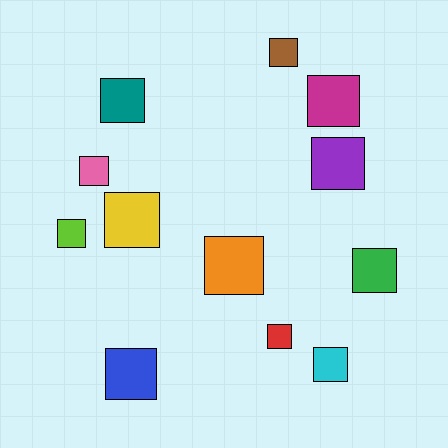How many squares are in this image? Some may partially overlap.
There are 12 squares.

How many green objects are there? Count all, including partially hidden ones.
There is 1 green object.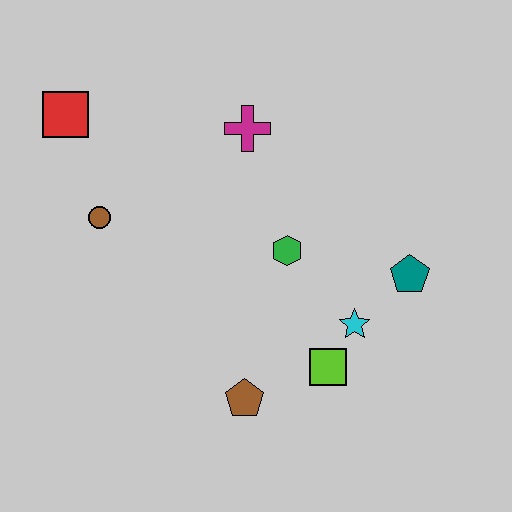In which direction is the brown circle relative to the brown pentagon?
The brown circle is above the brown pentagon.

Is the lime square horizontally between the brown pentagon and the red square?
No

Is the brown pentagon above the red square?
No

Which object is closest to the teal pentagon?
The cyan star is closest to the teal pentagon.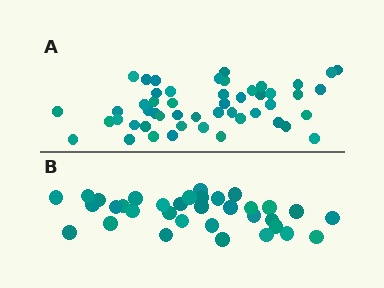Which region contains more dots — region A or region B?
Region A (the top region) has more dots.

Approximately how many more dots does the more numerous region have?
Region A has approximately 15 more dots than region B.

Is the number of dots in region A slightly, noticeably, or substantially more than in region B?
Region A has substantially more. The ratio is roughly 1.5 to 1.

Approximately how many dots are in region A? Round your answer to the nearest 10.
About 50 dots.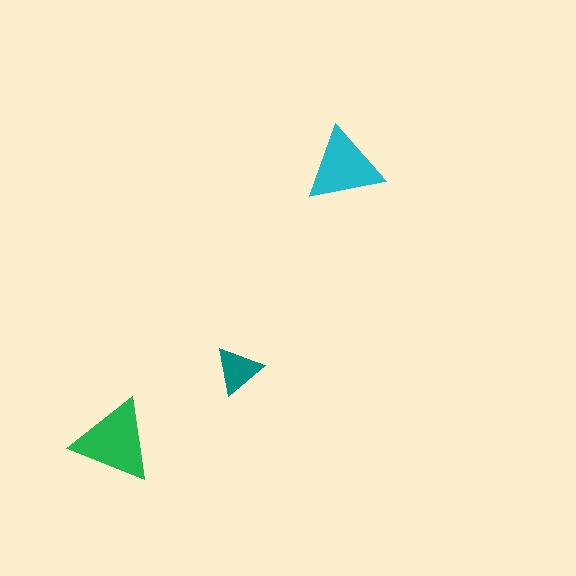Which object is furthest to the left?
The green triangle is leftmost.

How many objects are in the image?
There are 3 objects in the image.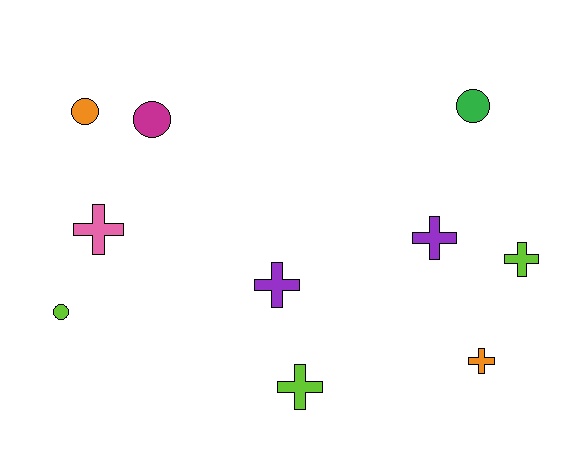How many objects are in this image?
There are 10 objects.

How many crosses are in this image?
There are 6 crosses.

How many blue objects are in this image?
There are no blue objects.